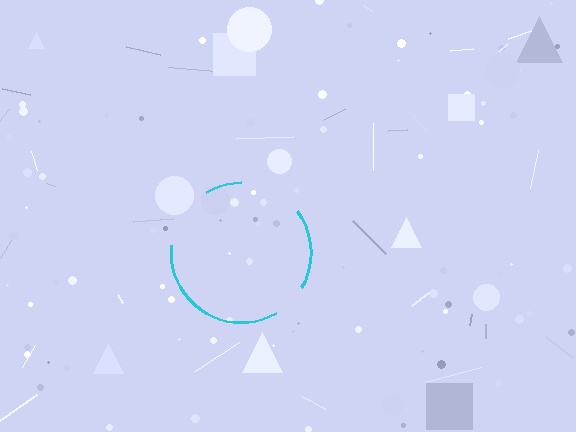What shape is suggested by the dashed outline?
The dashed outline suggests a circle.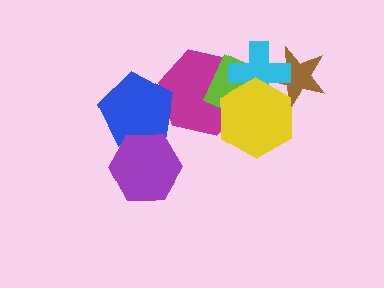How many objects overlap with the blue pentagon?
2 objects overlap with the blue pentagon.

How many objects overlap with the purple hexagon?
1 object overlaps with the purple hexagon.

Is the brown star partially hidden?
Yes, it is partially covered by another shape.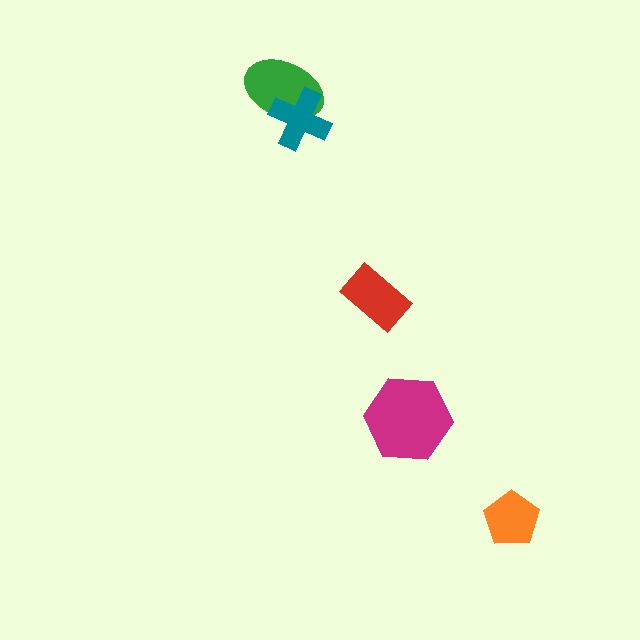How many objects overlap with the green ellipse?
1 object overlaps with the green ellipse.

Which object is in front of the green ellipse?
The teal cross is in front of the green ellipse.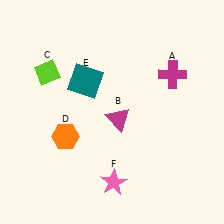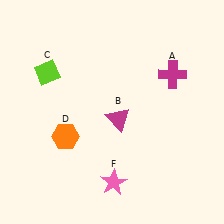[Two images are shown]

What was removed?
The teal square (E) was removed in Image 2.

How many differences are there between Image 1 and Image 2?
There is 1 difference between the two images.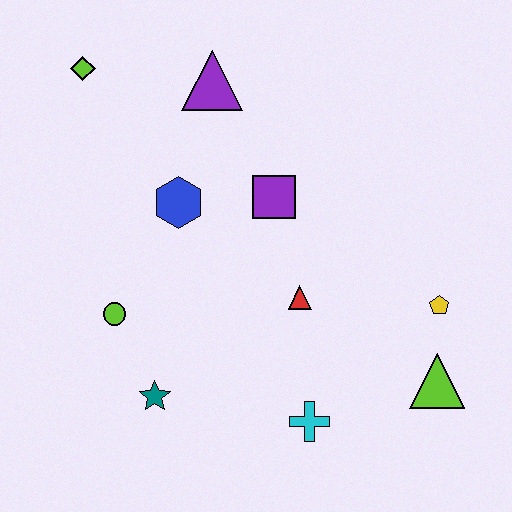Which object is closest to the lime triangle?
The yellow pentagon is closest to the lime triangle.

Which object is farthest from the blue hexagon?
The lime triangle is farthest from the blue hexagon.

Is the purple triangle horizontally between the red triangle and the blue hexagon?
Yes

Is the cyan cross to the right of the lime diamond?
Yes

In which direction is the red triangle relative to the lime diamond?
The red triangle is below the lime diamond.